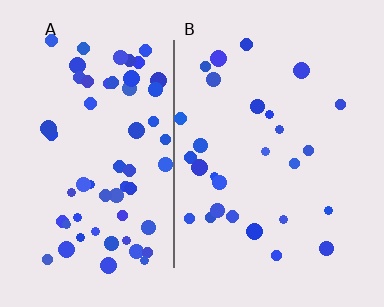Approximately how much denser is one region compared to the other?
Approximately 2.2× — region A over region B.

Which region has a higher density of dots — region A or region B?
A (the left).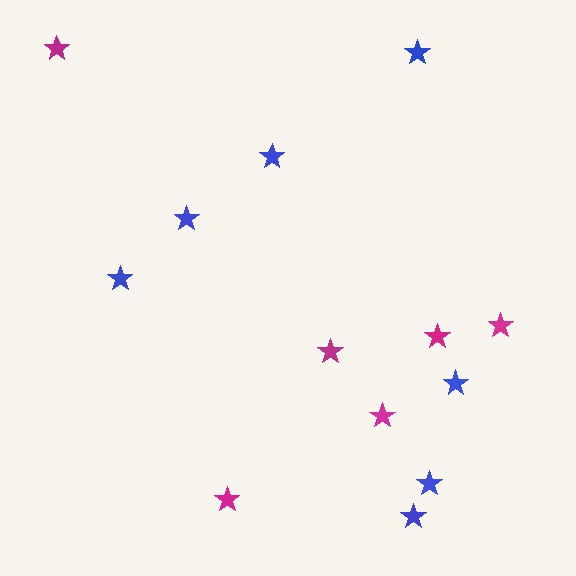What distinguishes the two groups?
There are 2 groups: one group of magenta stars (6) and one group of blue stars (7).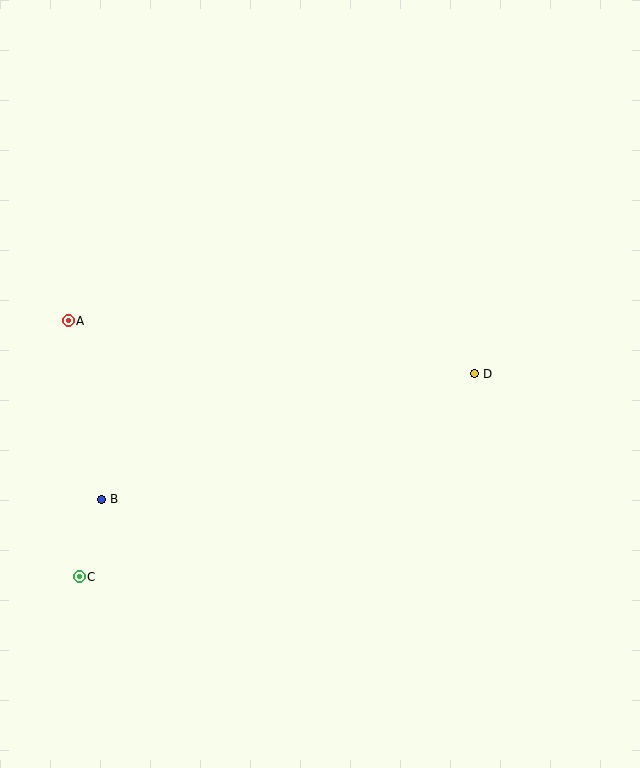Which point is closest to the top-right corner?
Point D is closest to the top-right corner.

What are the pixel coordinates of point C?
Point C is at (79, 577).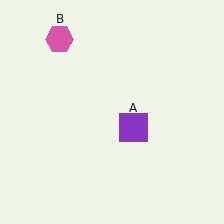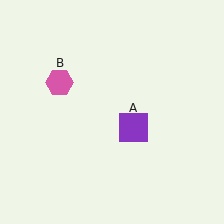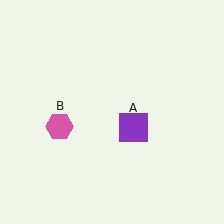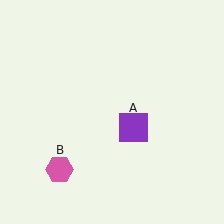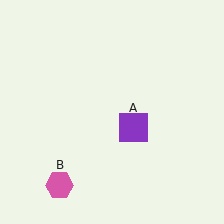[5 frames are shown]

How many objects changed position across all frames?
1 object changed position: pink hexagon (object B).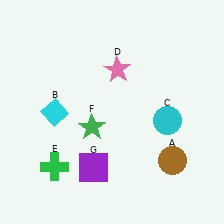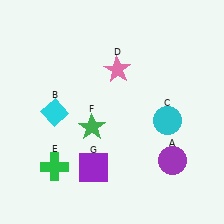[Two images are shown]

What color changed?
The circle (A) changed from brown in Image 1 to purple in Image 2.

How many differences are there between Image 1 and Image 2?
There is 1 difference between the two images.